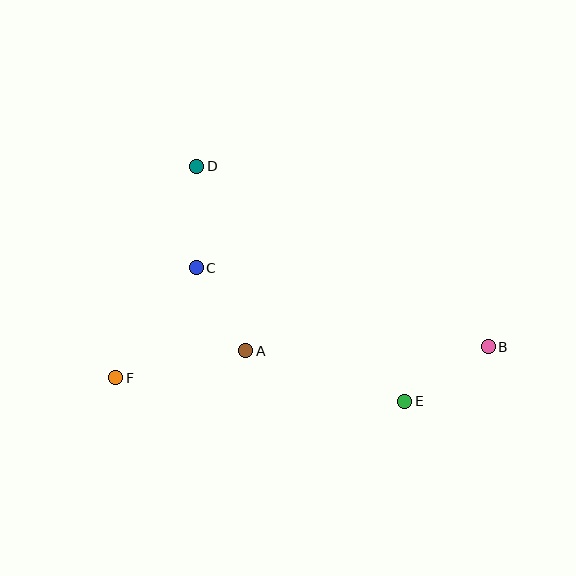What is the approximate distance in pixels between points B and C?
The distance between B and C is approximately 302 pixels.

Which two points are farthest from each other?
Points B and F are farthest from each other.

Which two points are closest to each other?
Points A and C are closest to each other.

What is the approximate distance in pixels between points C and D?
The distance between C and D is approximately 102 pixels.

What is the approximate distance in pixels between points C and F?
The distance between C and F is approximately 137 pixels.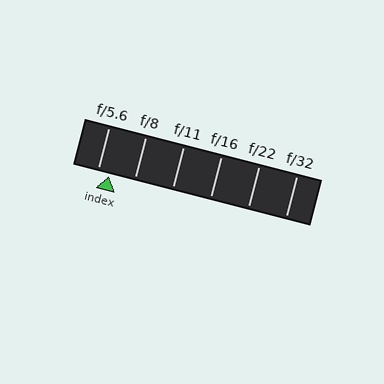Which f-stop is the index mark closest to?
The index mark is closest to f/5.6.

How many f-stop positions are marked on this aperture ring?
There are 6 f-stop positions marked.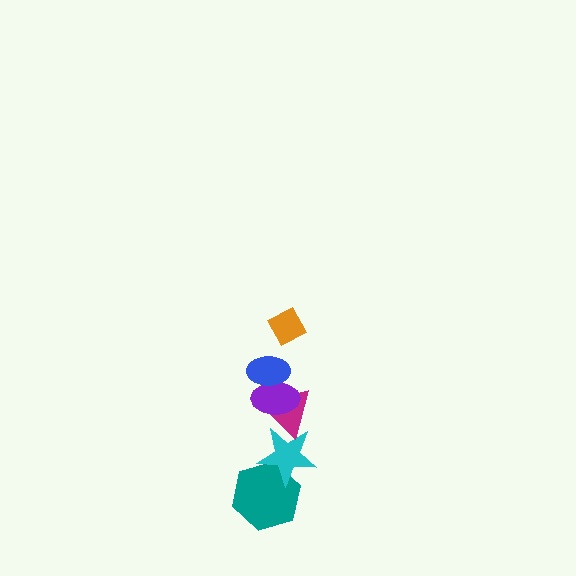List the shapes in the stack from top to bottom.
From top to bottom: the orange diamond, the blue ellipse, the purple ellipse, the magenta triangle, the cyan star, the teal hexagon.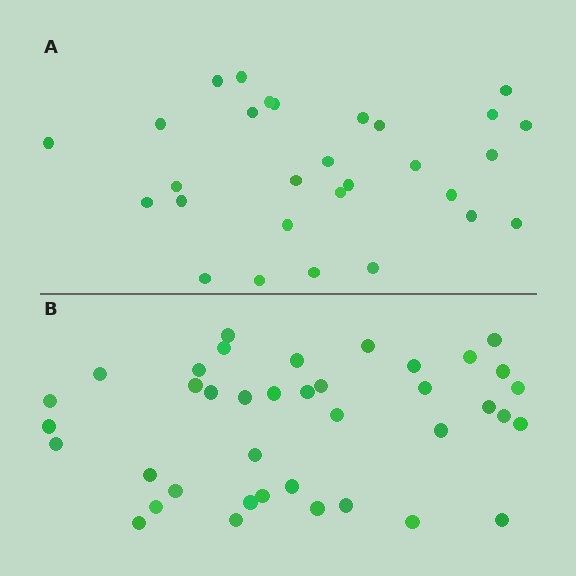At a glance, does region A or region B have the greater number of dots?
Region B (the bottom region) has more dots.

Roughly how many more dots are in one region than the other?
Region B has roughly 10 or so more dots than region A.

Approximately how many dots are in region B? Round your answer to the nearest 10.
About 40 dots. (The exact count is 39, which rounds to 40.)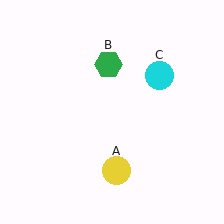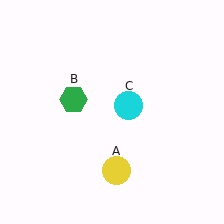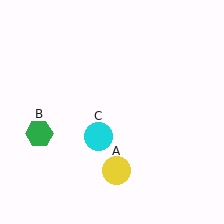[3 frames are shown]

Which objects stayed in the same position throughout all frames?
Yellow circle (object A) remained stationary.